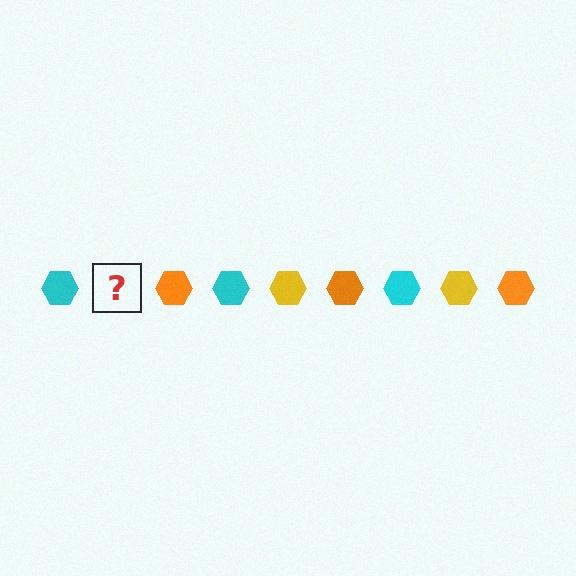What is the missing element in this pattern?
The missing element is a yellow hexagon.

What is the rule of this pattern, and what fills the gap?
The rule is that the pattern cycles through cyan, yellow, orange hexagons. The gap should be filled with a yellow hexagon.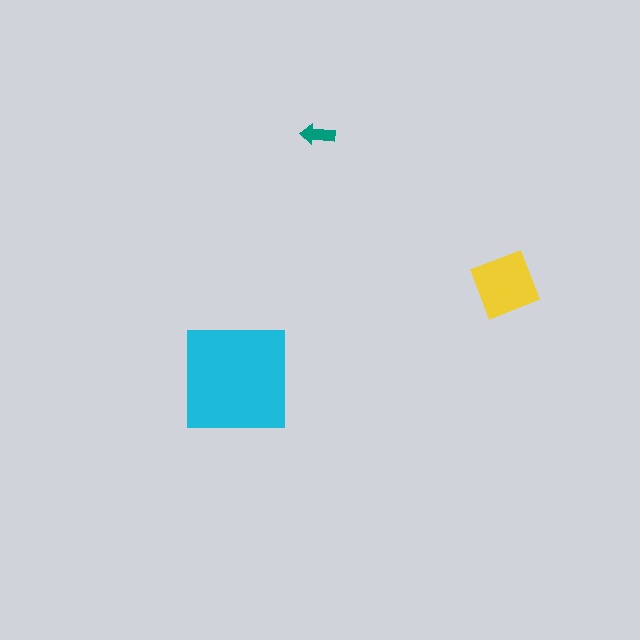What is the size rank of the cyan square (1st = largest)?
1st.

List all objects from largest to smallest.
The cyan square, the yellow diamond, the teal arrow.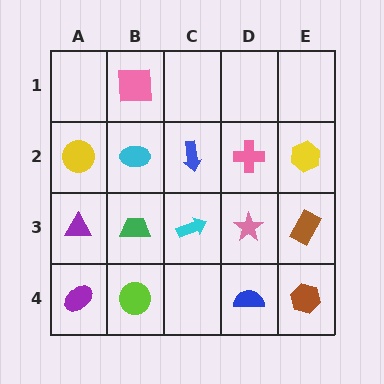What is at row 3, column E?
A brown rectangle.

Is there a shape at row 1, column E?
No, that cell is empty.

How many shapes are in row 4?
4 shapes.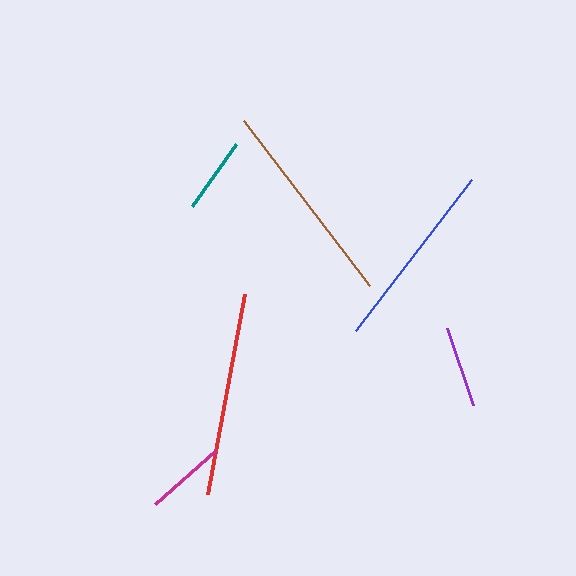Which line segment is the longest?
The brown line is the longest at approximately 208 pixels.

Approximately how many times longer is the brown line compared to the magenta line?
The brown line is approximately 2.6 times the length of the magenta line.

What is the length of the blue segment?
The blue segment is approximately 191 pixels long.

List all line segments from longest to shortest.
From longest to shortest: brown, red, blue, magenta, purple, teal.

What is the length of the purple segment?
The purple segment is approximately 81 pixels long.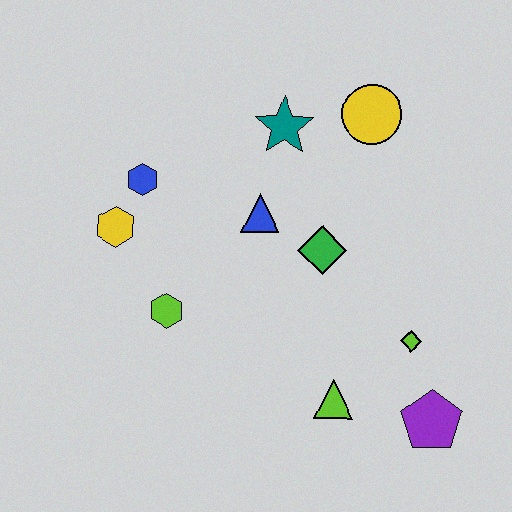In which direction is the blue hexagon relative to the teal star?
The blue hexagon is to the left of the teal star.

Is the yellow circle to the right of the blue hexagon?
Yes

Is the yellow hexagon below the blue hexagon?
Yes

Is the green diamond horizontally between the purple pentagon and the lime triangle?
No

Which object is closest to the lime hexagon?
The yellow hexagon is closest to the lime hexagon.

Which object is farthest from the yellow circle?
The purple pentagon is farthest from the yellow circle.